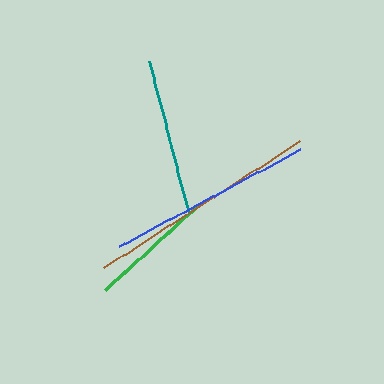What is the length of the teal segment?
The teal segment is approximately 157 pixels long.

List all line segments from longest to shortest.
From longest to shortest: brown, blue, teal, green.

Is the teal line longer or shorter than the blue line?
The blue line is longer than the teal line.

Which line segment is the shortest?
The green line is the shortest at approximately 124 pixels.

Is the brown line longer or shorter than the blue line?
The brown line is longer than the blue line.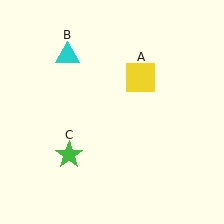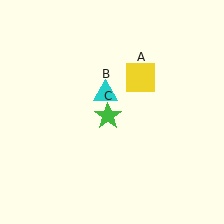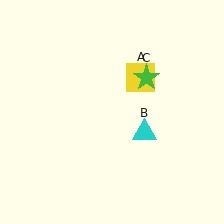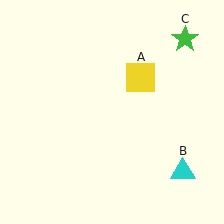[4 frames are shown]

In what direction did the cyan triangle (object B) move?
The cyan triangle (object B) moved down and to the right.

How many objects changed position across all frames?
2 objects changed position: cyan triangle (object B), green star (object C).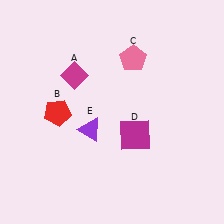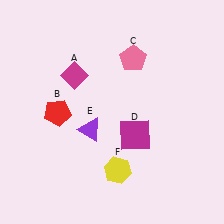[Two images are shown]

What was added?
A yellow hexagon (F) was added in Image 2.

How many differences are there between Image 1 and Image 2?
There is 1 difference between the two images.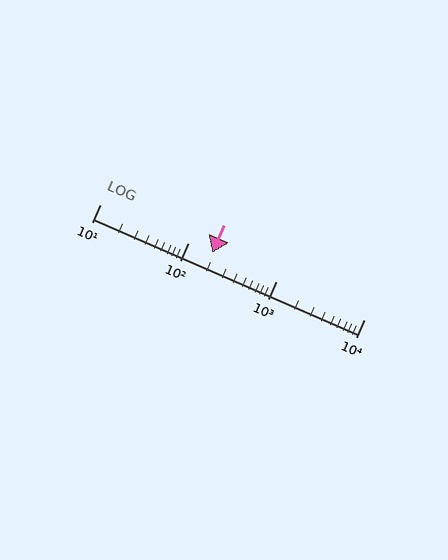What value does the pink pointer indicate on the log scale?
The pointer indicates approximately 190.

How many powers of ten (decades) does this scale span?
The scale spans 3 decades, from 10 to 10000.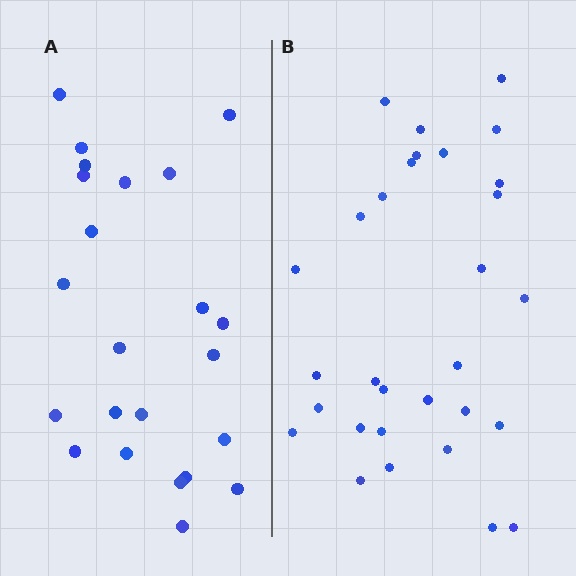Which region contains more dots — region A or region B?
Region B (the right region) has more dots.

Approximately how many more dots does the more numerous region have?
Region B has roughly 8 or so more dots than region A.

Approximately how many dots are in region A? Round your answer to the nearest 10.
About 20 dots. (The exact count is 23, which rounds to 20.)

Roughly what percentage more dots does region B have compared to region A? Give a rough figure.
About 30% more.